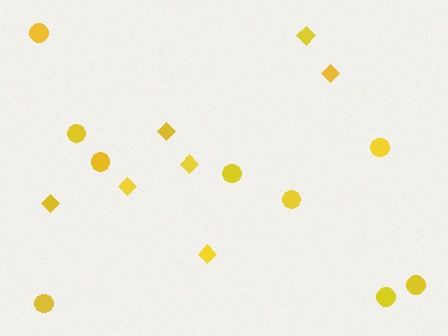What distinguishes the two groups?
There are 2 groups: one group of circles (9) and one group of diamonds (7).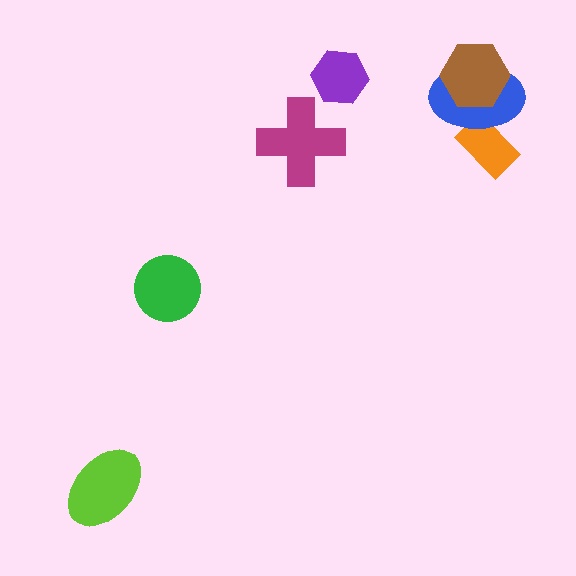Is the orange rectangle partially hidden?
Yes, it is partially covered by another shape.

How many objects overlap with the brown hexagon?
1 object overlaps with the brown hexagon.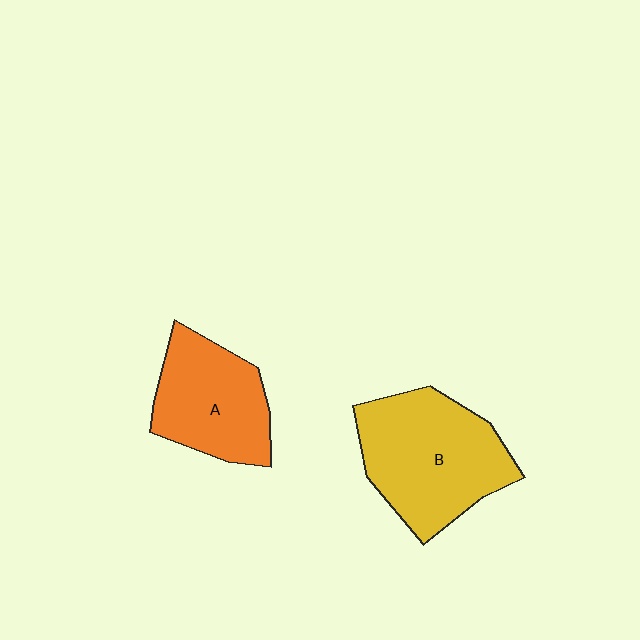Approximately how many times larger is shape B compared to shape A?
Approximately 1.3 times.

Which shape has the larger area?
Shape B (yellow).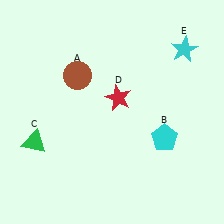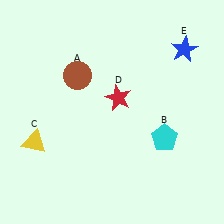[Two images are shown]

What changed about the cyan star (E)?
In Image 1, E is cyan. In Image 2, it changed to blue.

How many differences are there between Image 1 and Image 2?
There are 2 differences between the two images.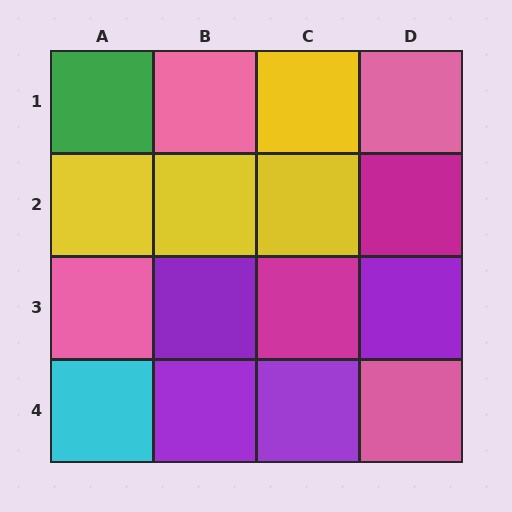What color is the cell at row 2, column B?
Yellow.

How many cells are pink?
4 cells are pink.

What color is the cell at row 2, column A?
Yellow.